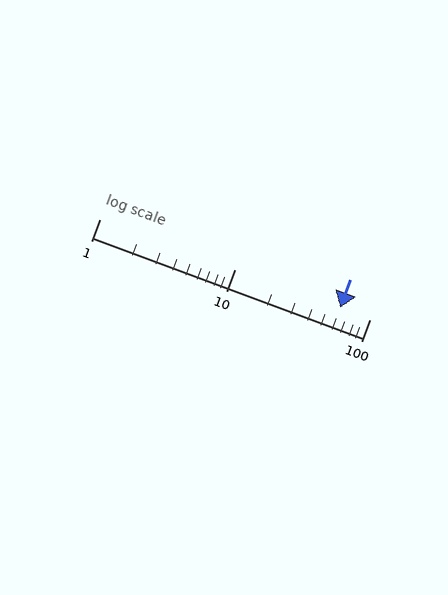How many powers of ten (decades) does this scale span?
The scale spans 2 decades, from 1 to 100.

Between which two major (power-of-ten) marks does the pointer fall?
The pointer is between 10 and 100.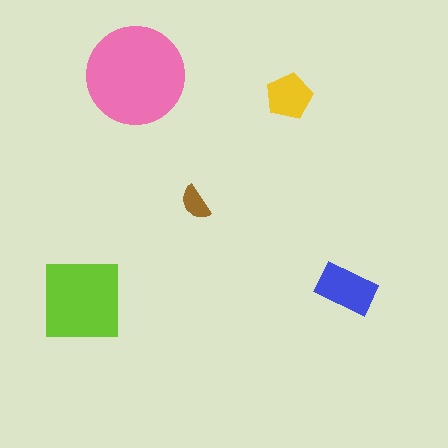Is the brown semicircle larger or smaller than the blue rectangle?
Smaller.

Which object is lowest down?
The lime square is bottommost.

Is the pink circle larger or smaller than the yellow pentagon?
Larger.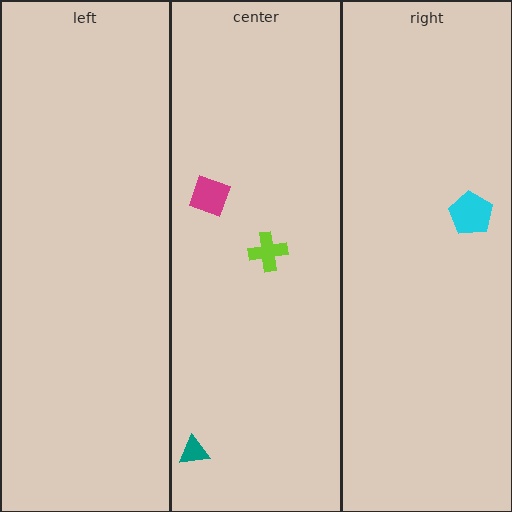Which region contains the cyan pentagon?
The right region.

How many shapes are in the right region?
1.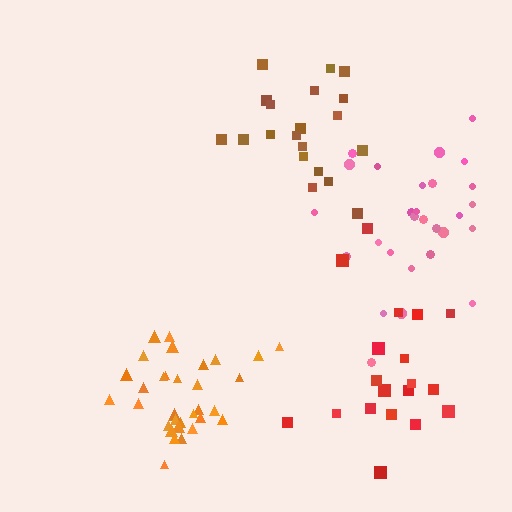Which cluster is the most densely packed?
Orange.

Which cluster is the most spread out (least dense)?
Red.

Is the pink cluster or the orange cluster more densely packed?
Orange.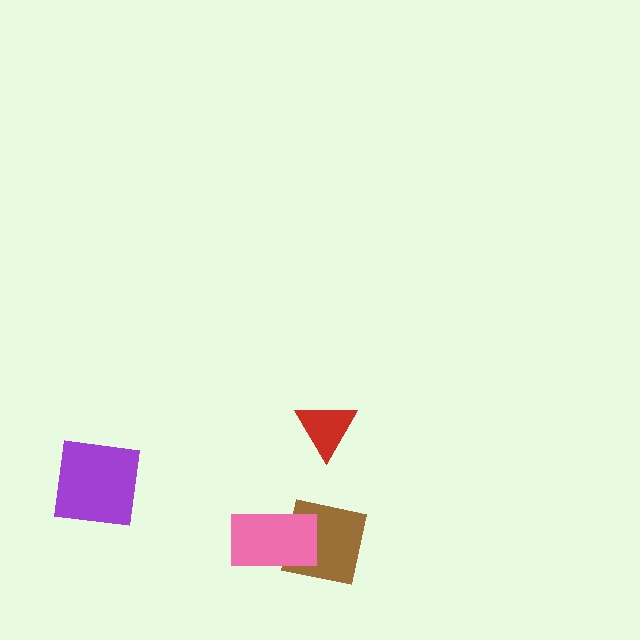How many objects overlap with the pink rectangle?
1 object overlaps with the pink rectangle.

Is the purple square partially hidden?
No, no other shape covers it.